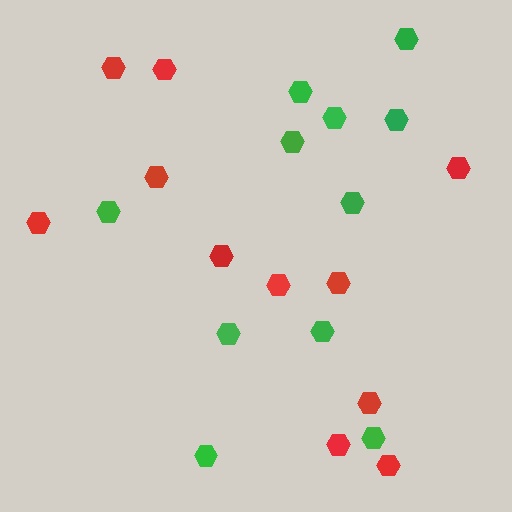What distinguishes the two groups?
There are 2 groups: one group of green hexagons (11) and one group of red hexagons (11).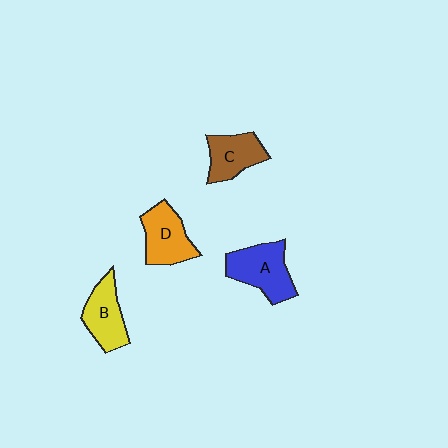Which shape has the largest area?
Shape A (blue).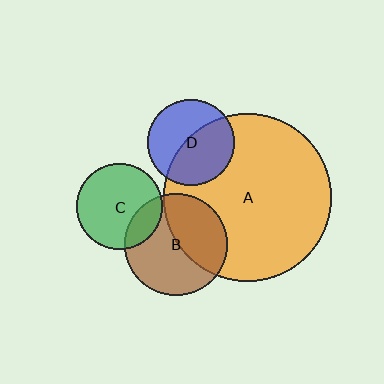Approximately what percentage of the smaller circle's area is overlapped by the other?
Approximately 50%.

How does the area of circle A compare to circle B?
Approximately 2.7 times.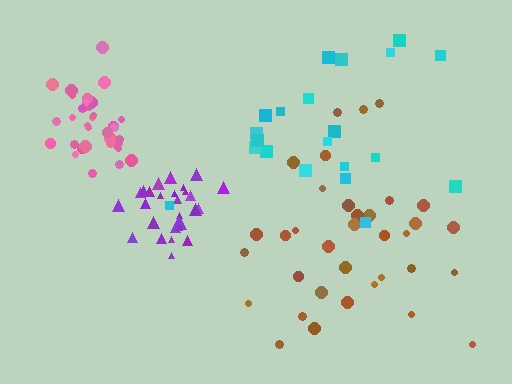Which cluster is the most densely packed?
Pink.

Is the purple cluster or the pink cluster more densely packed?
Pink.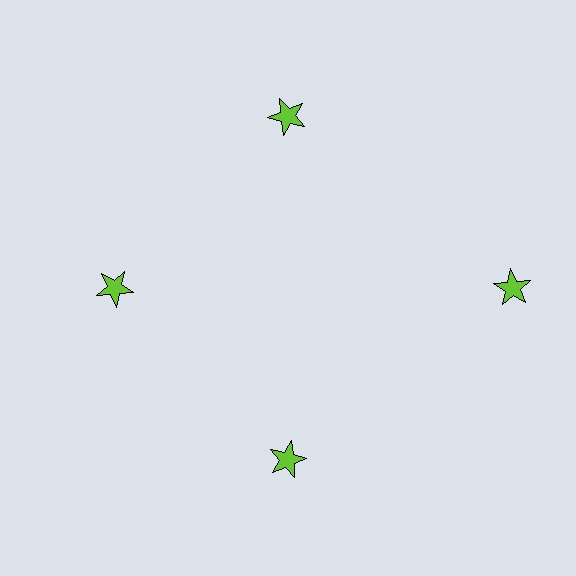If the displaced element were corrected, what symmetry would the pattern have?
It would have 4-fold rotational symmetry — the pattern would map onto itself every 90 degrees.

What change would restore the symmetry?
The symmetry would be restored by moving it inward, back onto the ring so that all 4 stars sit at equal angles and equal distance from the center.